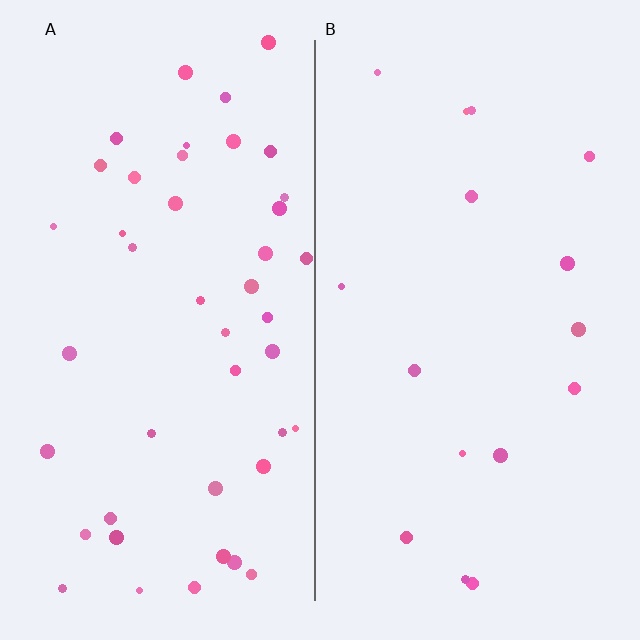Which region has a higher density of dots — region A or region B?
A (the left).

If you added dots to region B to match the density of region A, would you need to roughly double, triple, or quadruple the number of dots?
Approximately triple.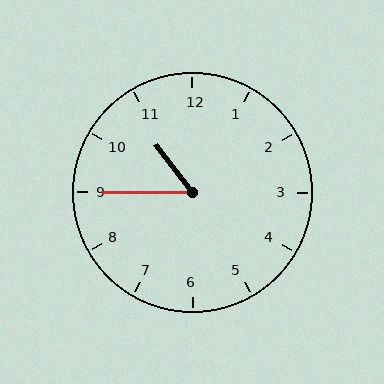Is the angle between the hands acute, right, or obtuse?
It is acute.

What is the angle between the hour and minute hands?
Approximately 52 degrees.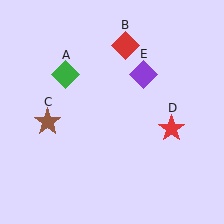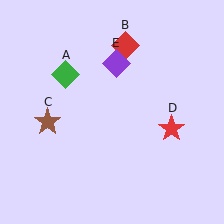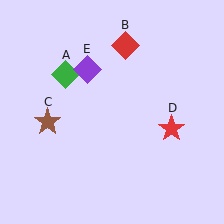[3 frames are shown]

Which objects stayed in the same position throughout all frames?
Green diamond (object A) and red diamond (object B) and brown star (object C) and red star (object D) remained stationary.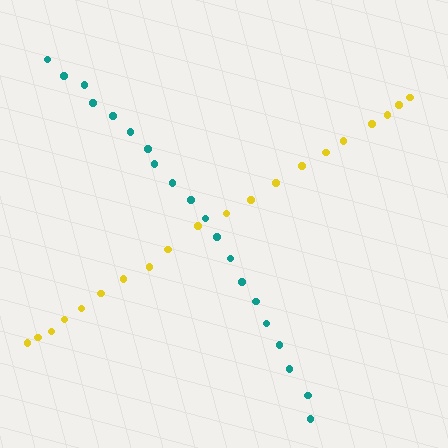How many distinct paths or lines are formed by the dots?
There are 2 distinct paths.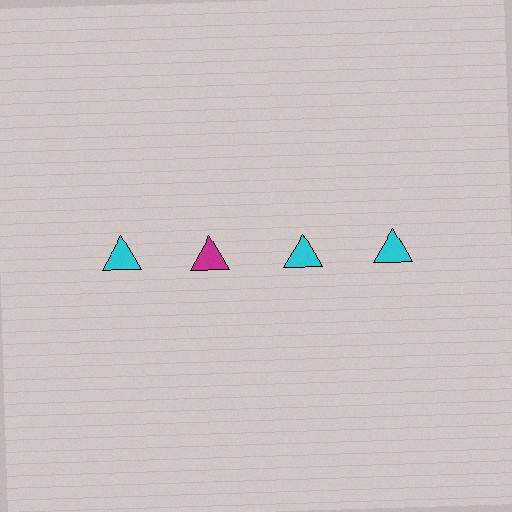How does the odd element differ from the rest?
It has a different color: magenta instead of cyan.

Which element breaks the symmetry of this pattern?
The magenta triangle in the top row, second from left column breaks the symmetry. All other shapes are cyan triangles.